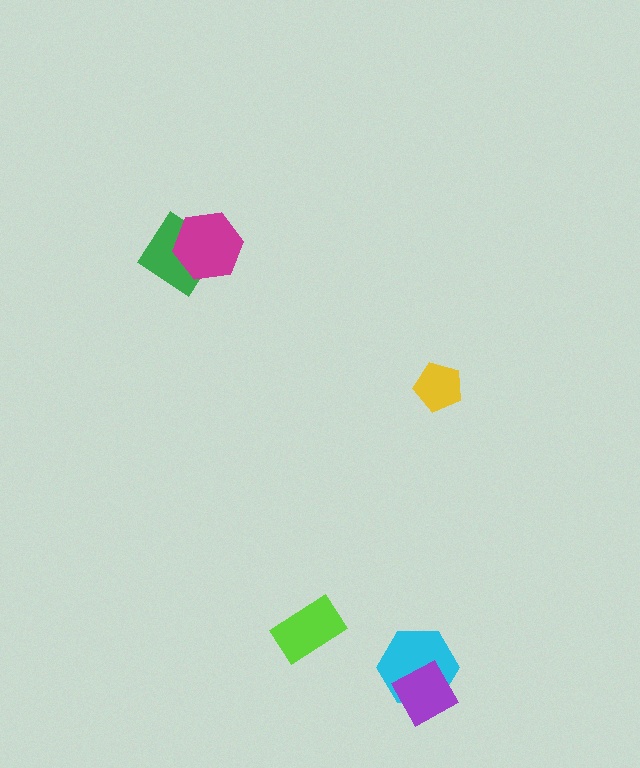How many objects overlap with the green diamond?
1 object overlaps with the green diamond.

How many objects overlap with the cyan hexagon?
1 object overlaps with the cyan hexagon.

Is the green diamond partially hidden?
Yes, it is partially covered by another shape.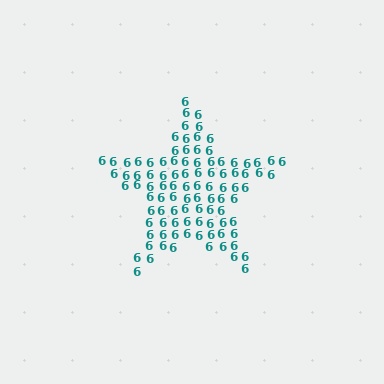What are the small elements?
The small elements are digit 6's.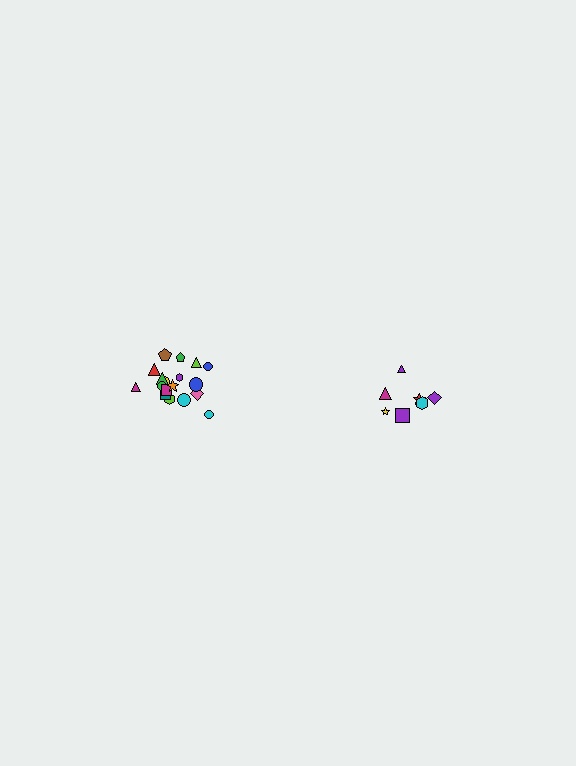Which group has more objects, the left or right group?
The left group.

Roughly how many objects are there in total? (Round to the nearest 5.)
Roughly 25 objects in total.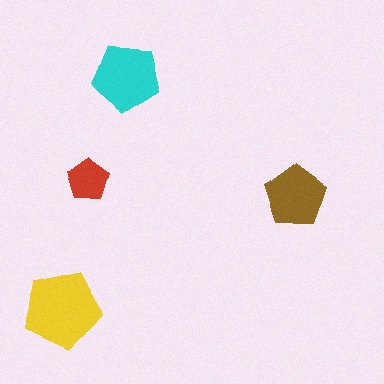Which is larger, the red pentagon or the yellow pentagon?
The yellow one.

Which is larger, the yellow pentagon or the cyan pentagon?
The yellow one.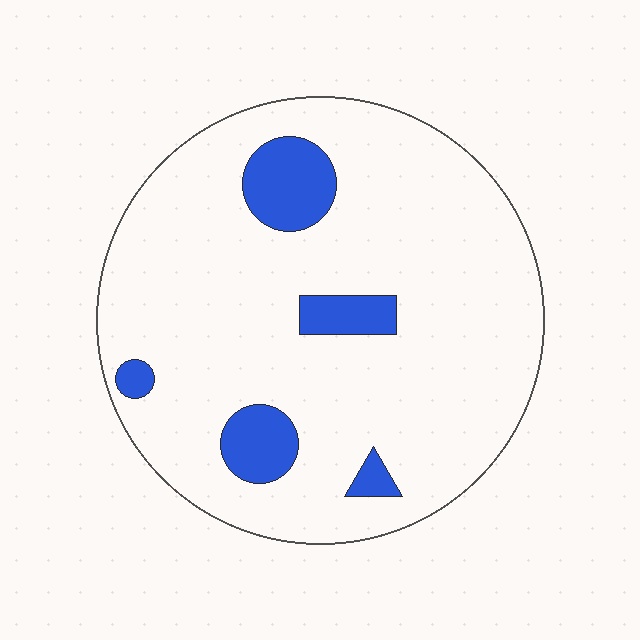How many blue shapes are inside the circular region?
5.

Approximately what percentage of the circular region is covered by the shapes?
Approximately 10%.